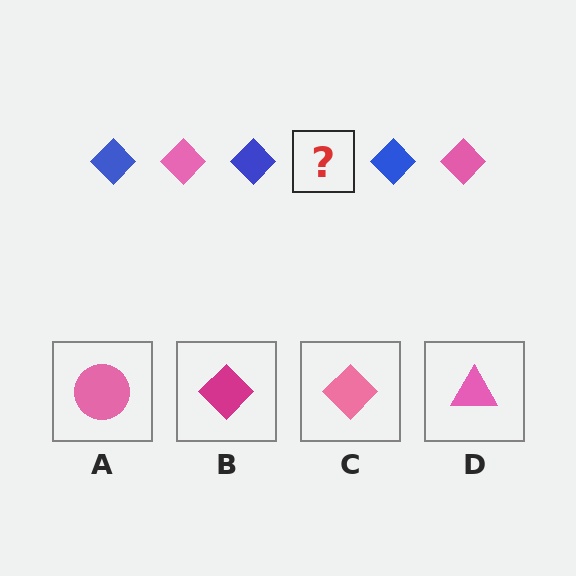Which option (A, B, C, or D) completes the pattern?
C.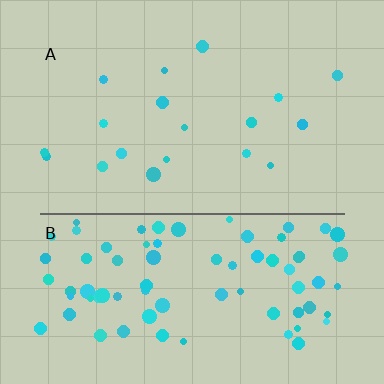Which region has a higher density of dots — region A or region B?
B (the bottom).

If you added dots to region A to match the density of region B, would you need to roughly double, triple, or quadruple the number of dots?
Approximately quadruple.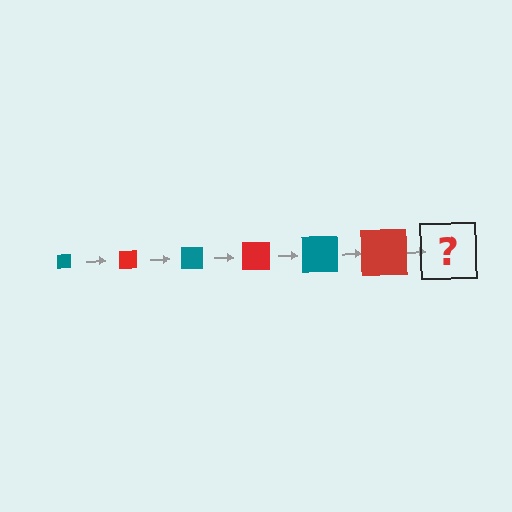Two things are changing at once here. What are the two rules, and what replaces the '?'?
The two rules are that the square grows larger each step and the color cycles through teal and red. The '?' should be a teal square, larger than the previous one.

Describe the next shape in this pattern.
It should be a teal square, larger than the previous one.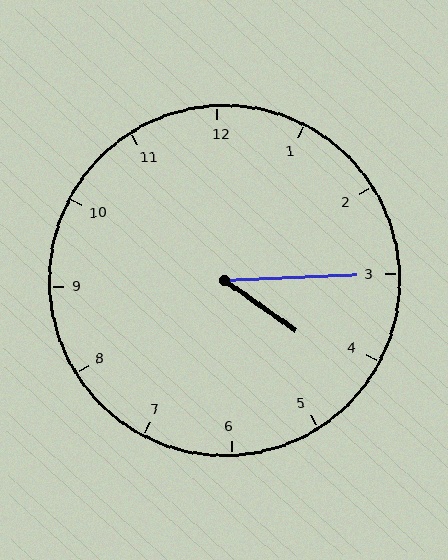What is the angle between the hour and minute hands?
Approximately 38 degrees.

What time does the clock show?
4:15.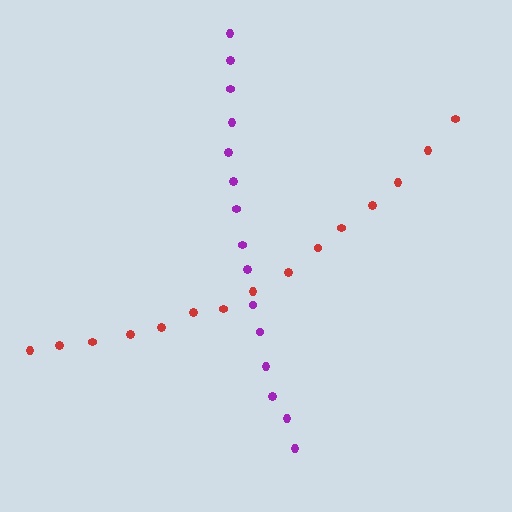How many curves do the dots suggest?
There are 2 distinct paths.